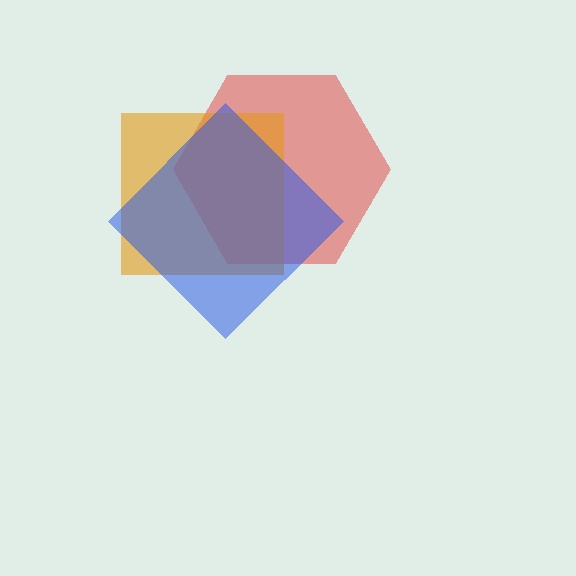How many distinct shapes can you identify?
There are 3 distinct shapes: a red hexagon, an orange square, a blue diamond.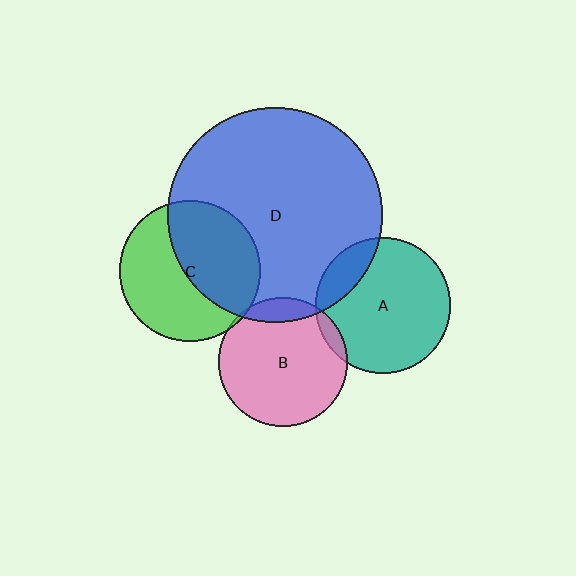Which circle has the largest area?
Circle D (blue).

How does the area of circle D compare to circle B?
Approximately 2.8 times.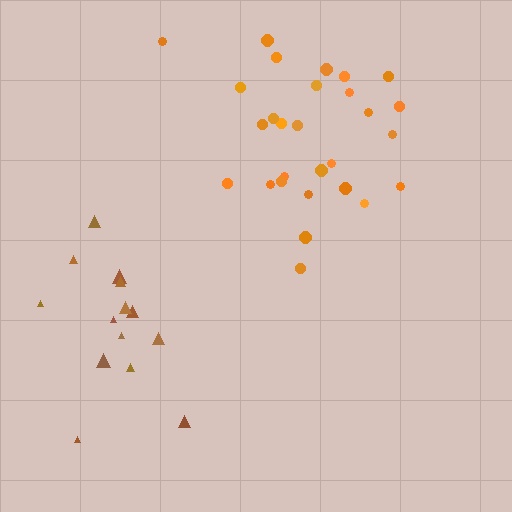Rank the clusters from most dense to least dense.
orange, brown.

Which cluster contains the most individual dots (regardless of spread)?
Orange (28).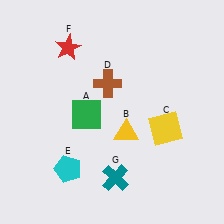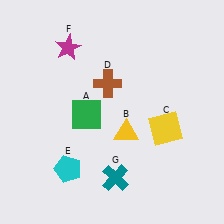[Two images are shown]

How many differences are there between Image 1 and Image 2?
There is 1 difference between the two images.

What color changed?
The star (F) changed from red in Image 1 to magenta in Image 2.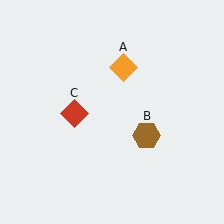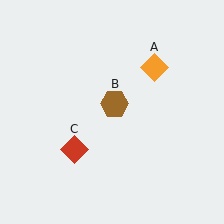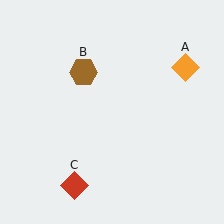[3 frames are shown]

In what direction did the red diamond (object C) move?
The red diamond (object C) moved down.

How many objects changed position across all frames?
3 objects changed position: orange diamond (object A), brown hexagon (object B), red diamond (object C).